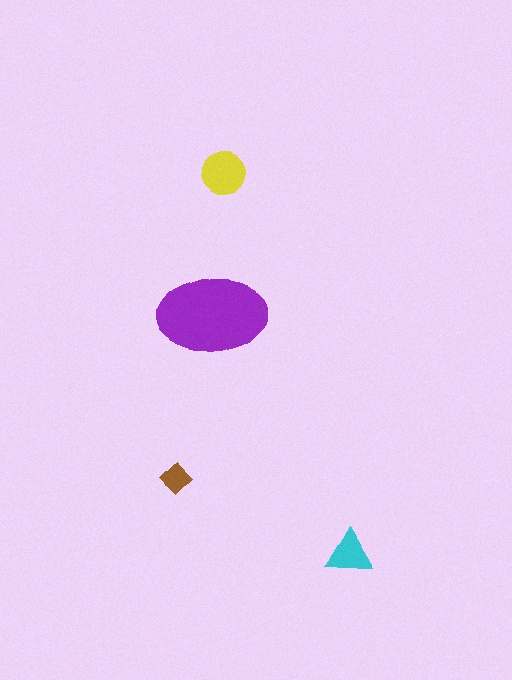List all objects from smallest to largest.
The brown diamond, the cyan triangle, the yellow circle, the purple ellipse.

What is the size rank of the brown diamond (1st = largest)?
4th.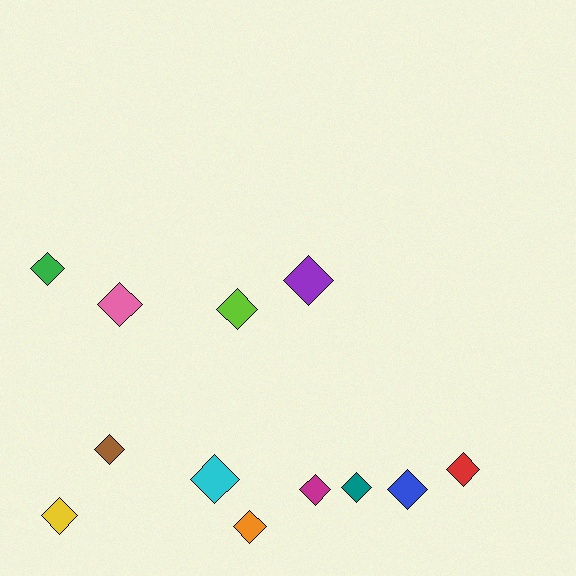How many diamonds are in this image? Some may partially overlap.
There are 12 diamonds.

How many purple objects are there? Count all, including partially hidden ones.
There is 1 purple object.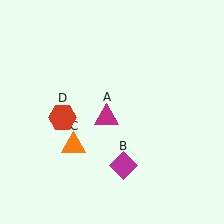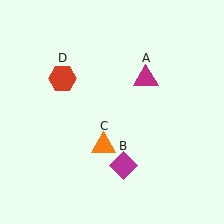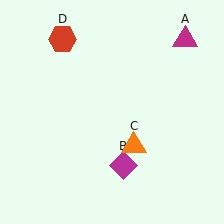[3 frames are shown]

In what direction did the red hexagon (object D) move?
The red hexagon (object D) moved up.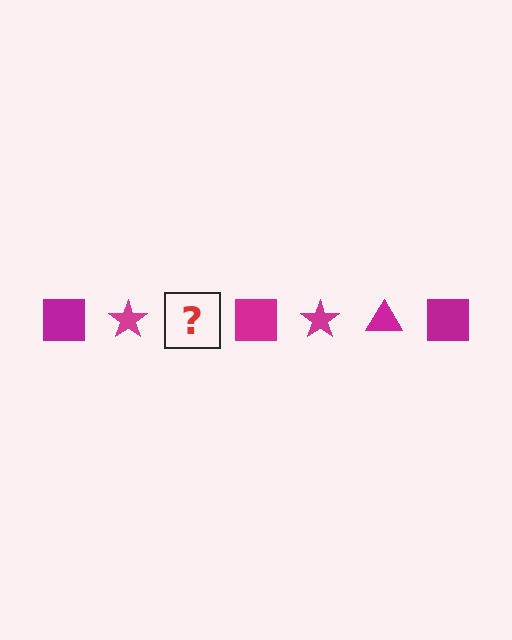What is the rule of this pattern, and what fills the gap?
The rule is that the pattern cycles through square, star, triangle shapes in magenta. The gap should be filled with a magenta triangle.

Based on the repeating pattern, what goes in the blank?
The blank should be a magenta triangle.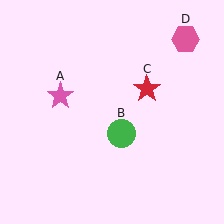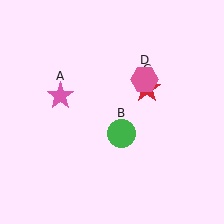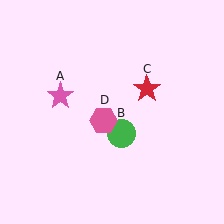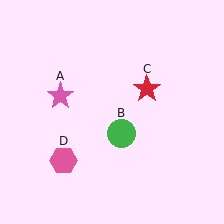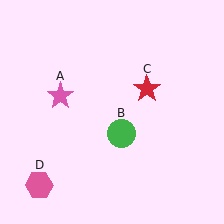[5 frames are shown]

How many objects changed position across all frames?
1 object changed position: pink hexagon (object D).